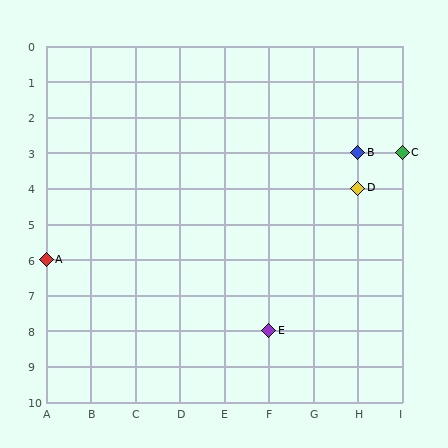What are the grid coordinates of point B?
Point B is at grid coordinates (H, 3).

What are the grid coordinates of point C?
Point C is at grid coordinates (I, 3).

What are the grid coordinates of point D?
Point D is at grid coordinates (H, 4).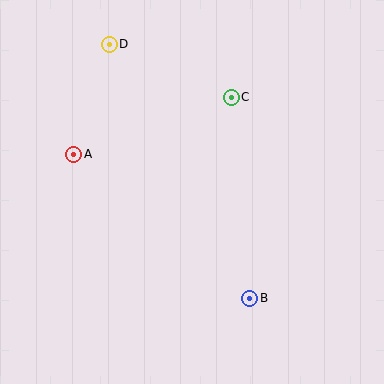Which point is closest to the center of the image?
Point C at (231, 97) is closest to the center.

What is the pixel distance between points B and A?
The distance between B and A is 227 pixels.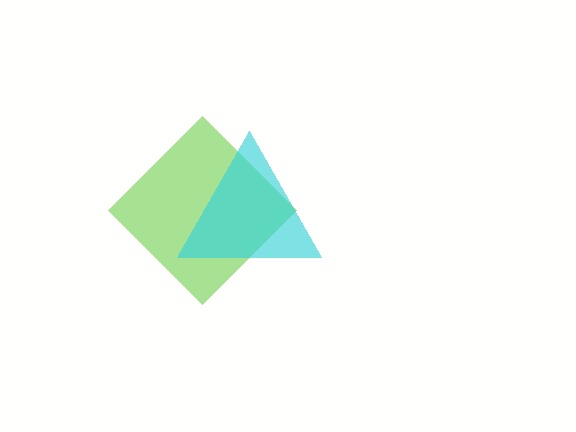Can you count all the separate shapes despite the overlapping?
Yes, there are 2 separate shapes.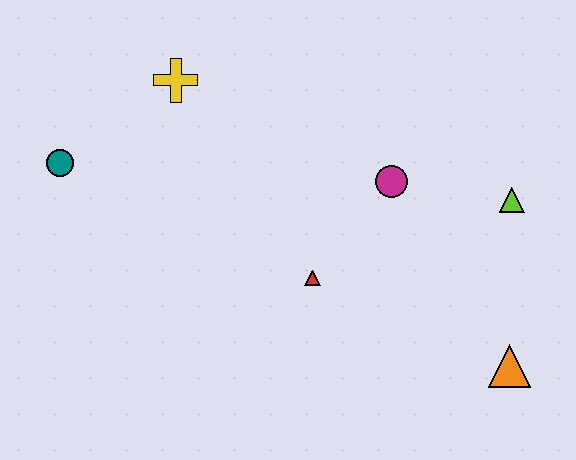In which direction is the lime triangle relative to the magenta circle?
The lime triangle is to the right of the magenta circle.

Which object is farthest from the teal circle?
The orange triangle is farthest from the teal circle.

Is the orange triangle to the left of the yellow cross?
No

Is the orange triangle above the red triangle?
No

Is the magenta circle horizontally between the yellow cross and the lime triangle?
Yes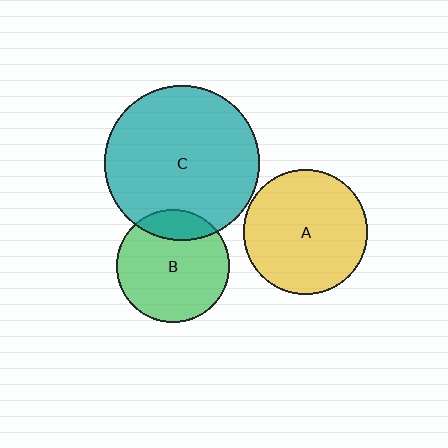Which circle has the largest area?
Circle C (teal).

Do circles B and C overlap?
Yes.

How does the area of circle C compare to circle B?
Approximately 1.9 times.